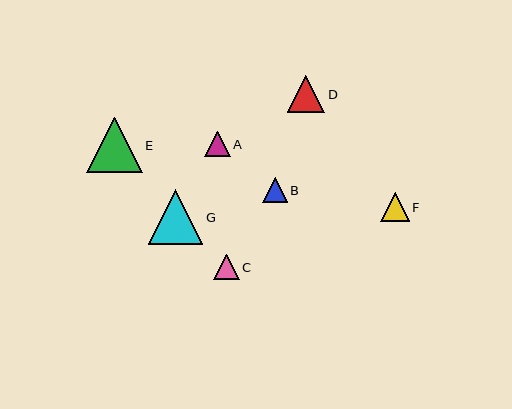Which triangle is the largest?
Triangle E is the largest with a size of approximately 56 pixels.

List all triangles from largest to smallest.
From largest to smallest: E, G, D, F, A, C, B.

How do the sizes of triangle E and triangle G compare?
Triangle E and triangle G are approximately the same size.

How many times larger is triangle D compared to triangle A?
Triangle D is approximately 1.5 times the size of triangle A.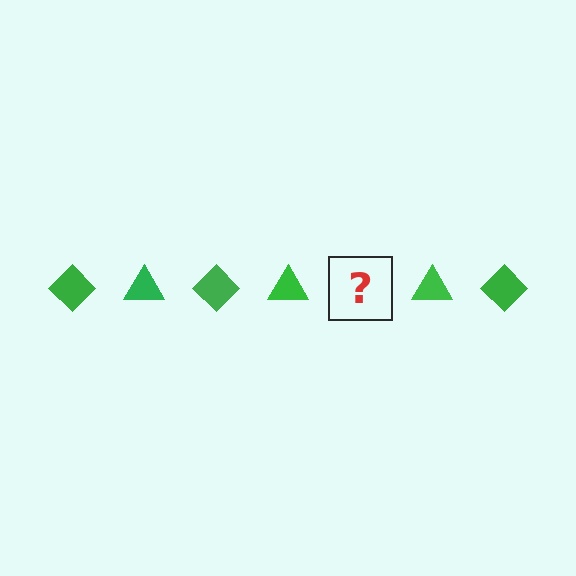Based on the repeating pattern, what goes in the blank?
The blank should be a green diamond.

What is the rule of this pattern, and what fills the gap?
The rule is that the pattern cycles through diamond, triangle shapes in green. The gap should be filled with a green diamond.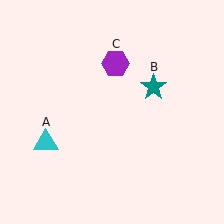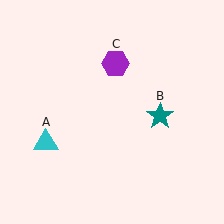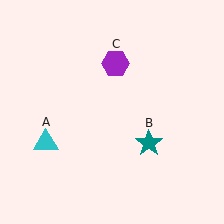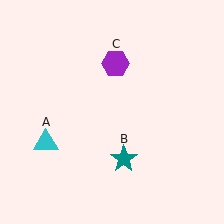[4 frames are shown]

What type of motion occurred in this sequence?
The teal star (object B) rotated clockwise around the center of the scene.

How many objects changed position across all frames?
1 object changed position: teal star (object B).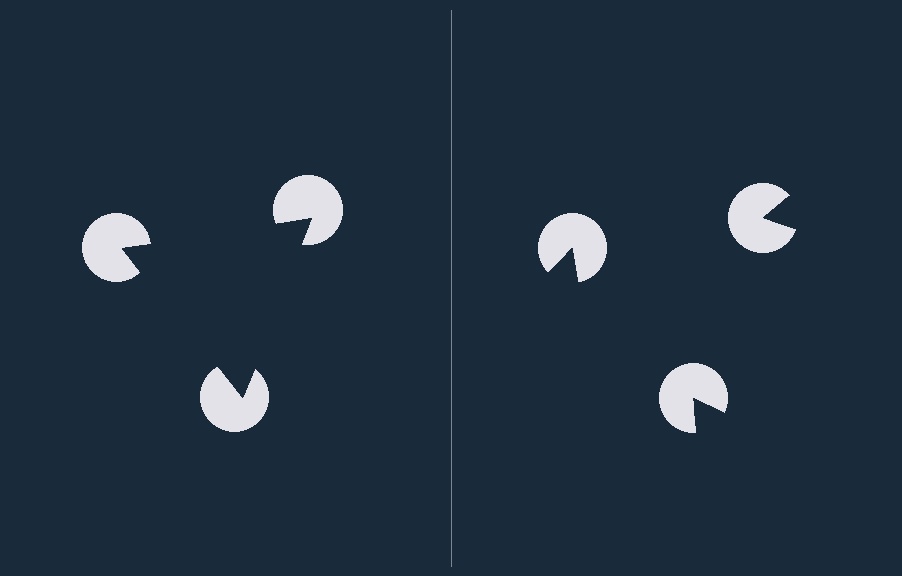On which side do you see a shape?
An illusory triangle appears on the left side. On the right side the wedge cuts are rotated, so no coherent shape forms.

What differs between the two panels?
The pac-man discs are positioned identically on both sides; only the wedge orientations differ. On the left they align to a triangle; on the right they are misaligned.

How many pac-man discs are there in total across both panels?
6 — 3 on each side.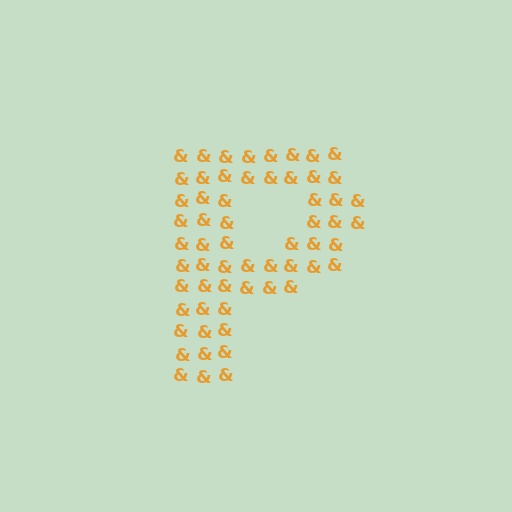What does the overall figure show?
The overall figure shows the letter P.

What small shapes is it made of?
It is made of small ampersands.